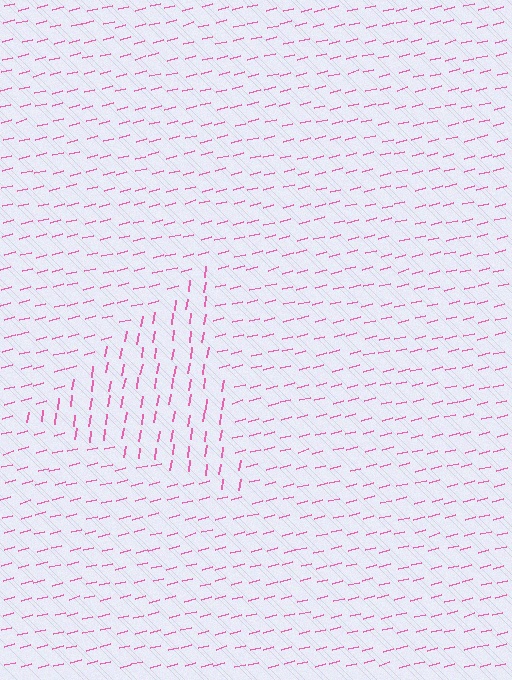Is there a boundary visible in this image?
Yes, there is a texture boundary formed by a change in line orientation.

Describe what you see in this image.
The image is filled with small pink line segments. A triangle region in the image has lines oriented differently from the surrounding lines, creating a visible texture boundary.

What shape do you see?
I see a triangle.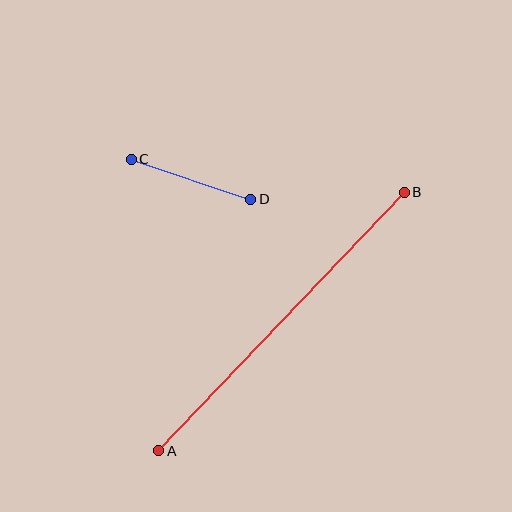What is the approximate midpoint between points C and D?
The midpoint is at approximately (191, 179) pixels.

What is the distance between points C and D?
The distance is approximately 126 pixels.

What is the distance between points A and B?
The distance is approximately 356 pixels.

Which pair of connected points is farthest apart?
Points A and B are farthest apart.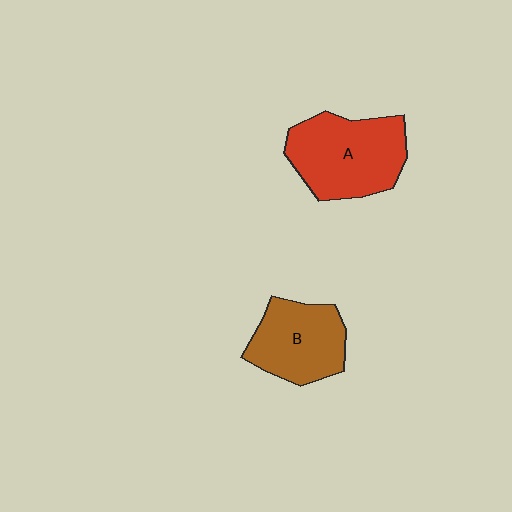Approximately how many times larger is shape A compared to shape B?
Approximately 1.3 times.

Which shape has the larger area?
Shape A (red).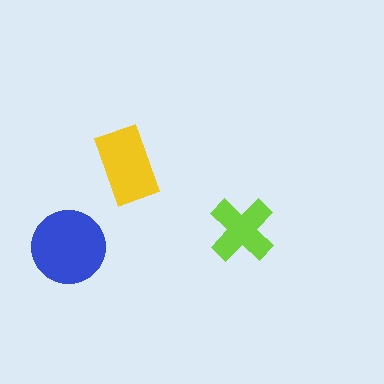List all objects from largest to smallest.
The blue circle, the yellow rectangle, the lime cross.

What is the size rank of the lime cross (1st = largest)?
3rd.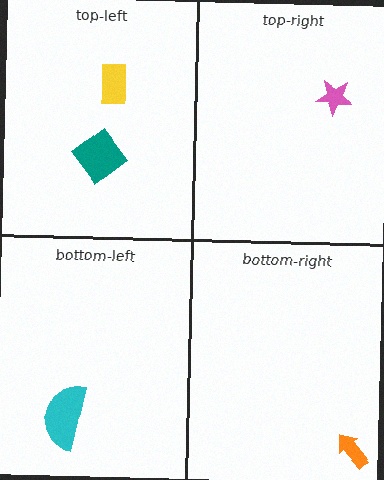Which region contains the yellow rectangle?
The top-left region.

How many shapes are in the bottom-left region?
1.